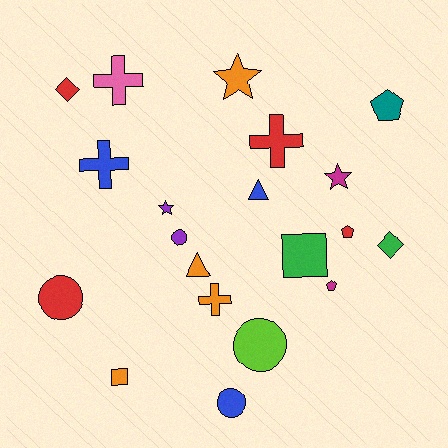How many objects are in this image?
There are 20 objects.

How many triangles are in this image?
There are 2 triangles.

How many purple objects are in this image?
There are 2 purple objects.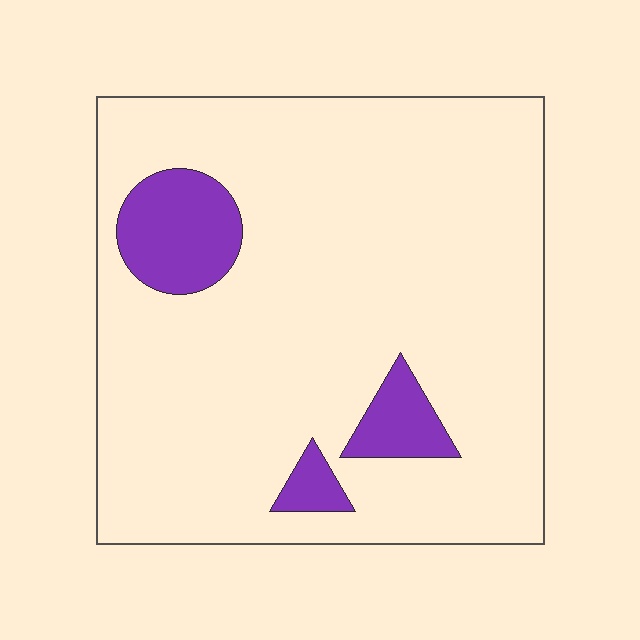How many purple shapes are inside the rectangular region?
3.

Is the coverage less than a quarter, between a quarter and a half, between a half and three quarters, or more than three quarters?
Less than a quarter.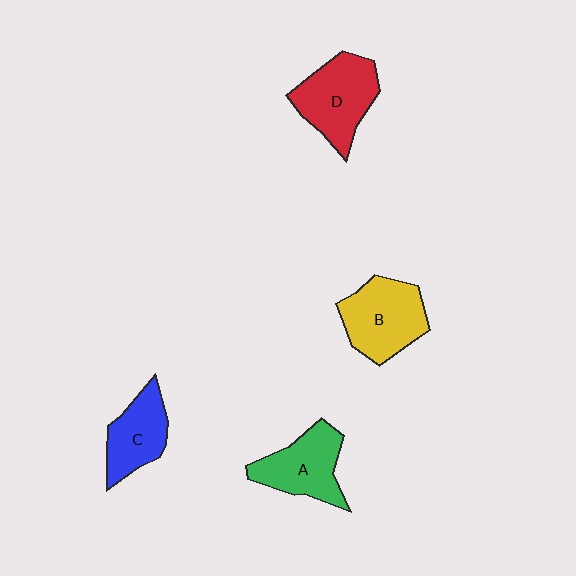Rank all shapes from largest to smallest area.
From largest to smallest: D (red), B (yellow), A (green), C (blue).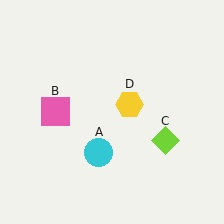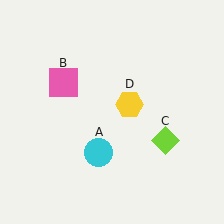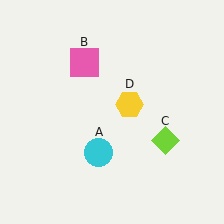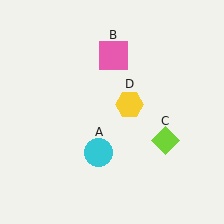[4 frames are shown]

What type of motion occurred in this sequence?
The pink square (object B) rotated clockwise around the center of the scene.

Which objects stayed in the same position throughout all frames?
Cyan circle (object A) and lime diamond (object C) and yellow hexagon (object D) remained stationary.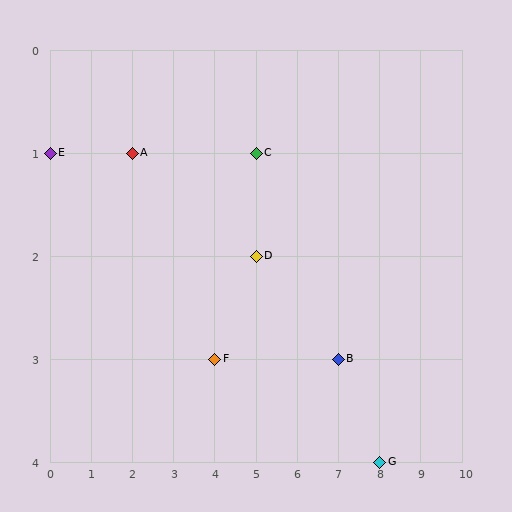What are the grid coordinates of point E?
Point E is at grid coordinates (0, 1).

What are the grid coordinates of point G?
Point G is at grid coordinates (8, 4).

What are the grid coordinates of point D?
Point D is at grid coordinates (5, 2).